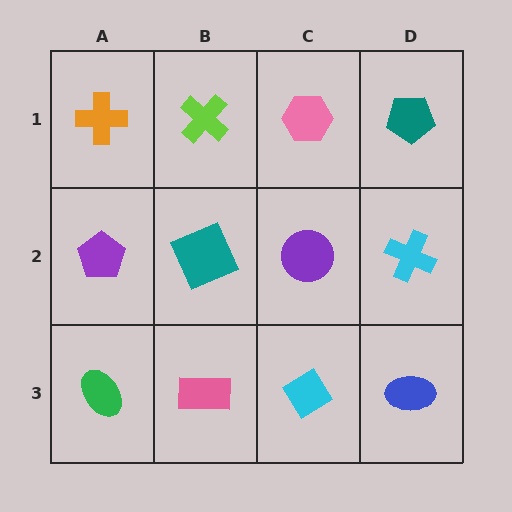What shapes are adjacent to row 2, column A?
An orange cross (row 1, column A), a green ellipse (row 3, column A), a teal square (row 2, column B).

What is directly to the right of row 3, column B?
A cyan diamond.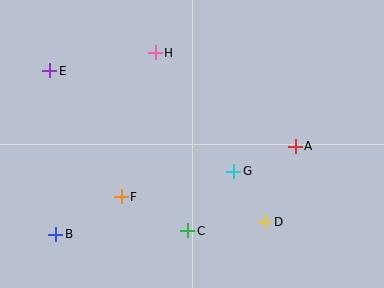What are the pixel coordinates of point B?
Point B is at (56, 234).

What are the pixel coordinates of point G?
Point G is at (234, 172).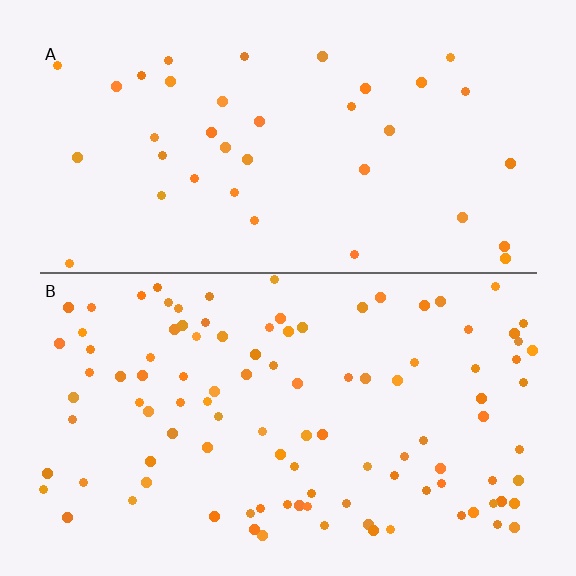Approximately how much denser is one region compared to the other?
Approximately 2.8× — region B over region A.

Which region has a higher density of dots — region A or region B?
B (the bottom).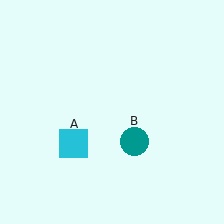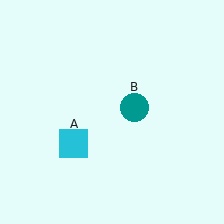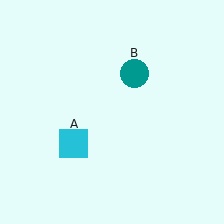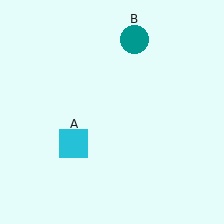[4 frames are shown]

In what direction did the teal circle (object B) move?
The teal circle (object B) moved up.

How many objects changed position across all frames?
1 object changed position: teal circle (object B).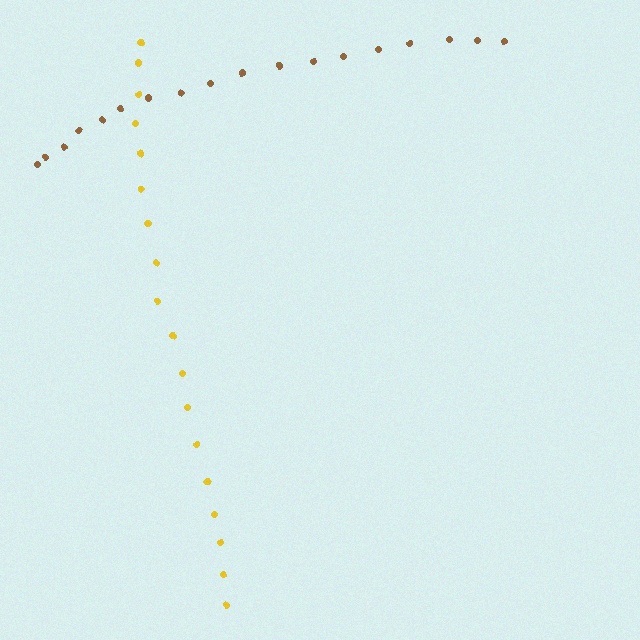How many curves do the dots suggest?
There are 2 distinct paths.